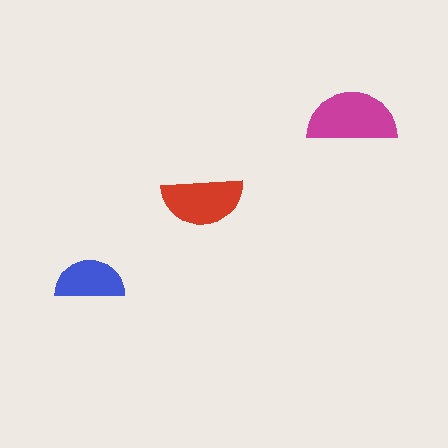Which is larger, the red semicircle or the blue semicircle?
The red one.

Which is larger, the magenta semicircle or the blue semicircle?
The magenta one.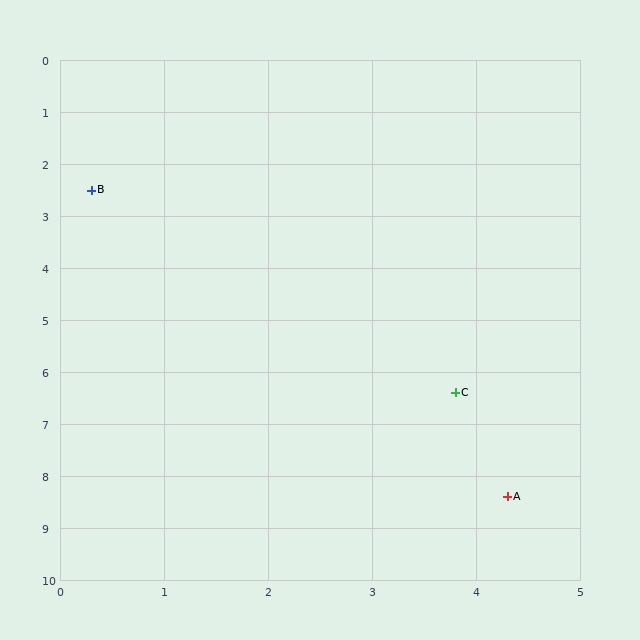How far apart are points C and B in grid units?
Points C and B are about 5.2 grid units apart.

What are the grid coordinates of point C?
Point C is at approximately (3.8, 6.4).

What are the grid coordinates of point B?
Point B is at approximately (0.3, 2.5).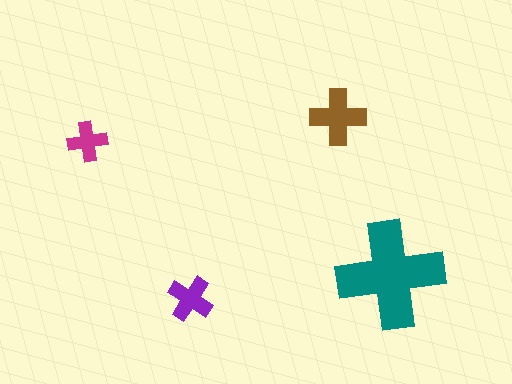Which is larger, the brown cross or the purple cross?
The brown one.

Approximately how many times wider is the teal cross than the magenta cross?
About 2.5 times wider.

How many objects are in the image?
There are 4 objects in the image.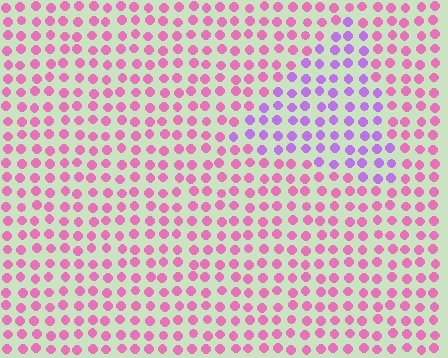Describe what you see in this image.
The image is filled with small pink elements in a uniform arrangement. A triangle-shaped region is visible where the elements are tinted to a slightly different hue, forming a subtle color boundary.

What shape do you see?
I see a triangle.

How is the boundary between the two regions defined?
The boundary is defined purely by a slight shift in hue (about 45 degrees). Spacing, size, and orientation are identical on both sides.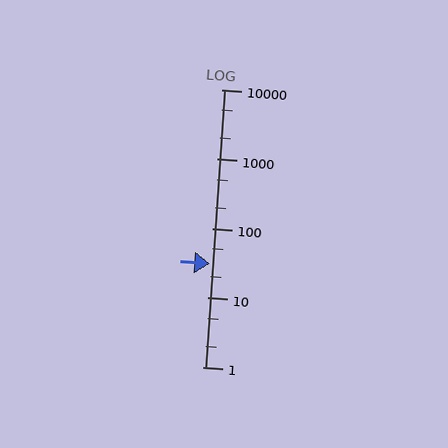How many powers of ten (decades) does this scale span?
The scale spans 4 decades, from 1 to 10000.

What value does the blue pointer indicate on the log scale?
The pointer indicates approximately 31.